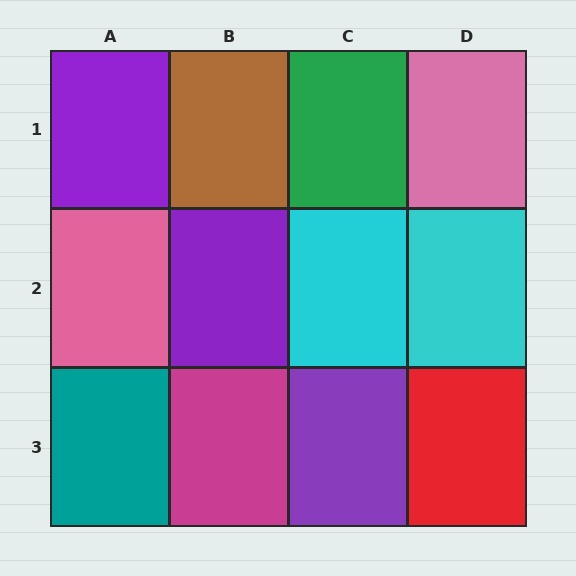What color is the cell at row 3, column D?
Red.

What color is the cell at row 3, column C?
Purple.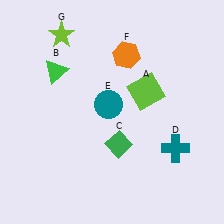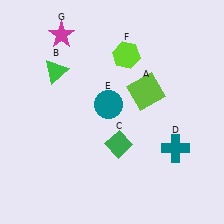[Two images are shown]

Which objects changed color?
F changed from orange to lime. G changed from lime to magenta.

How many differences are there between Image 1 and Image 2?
There are 2 differences between the two images.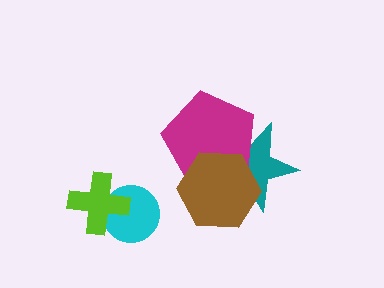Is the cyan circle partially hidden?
Yes, it is partially covered by another shape.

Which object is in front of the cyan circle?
The lime cross is in front of the cyan circle.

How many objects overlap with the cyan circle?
1 object overlaps with the cyan circle.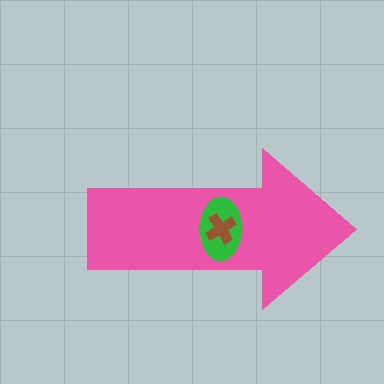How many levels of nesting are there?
3.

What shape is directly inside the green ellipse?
The brown cross.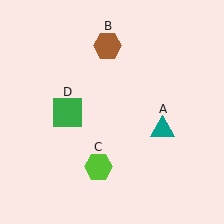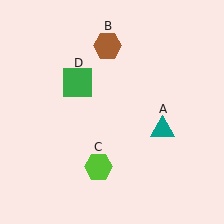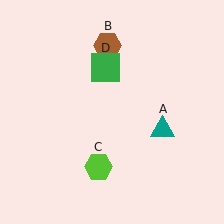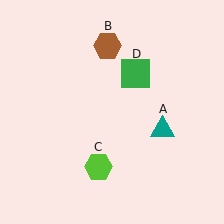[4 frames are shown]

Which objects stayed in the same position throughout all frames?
Teal triangle (object A) and brown hexagon (object B) and lime hexagon (object C) remained stationary.